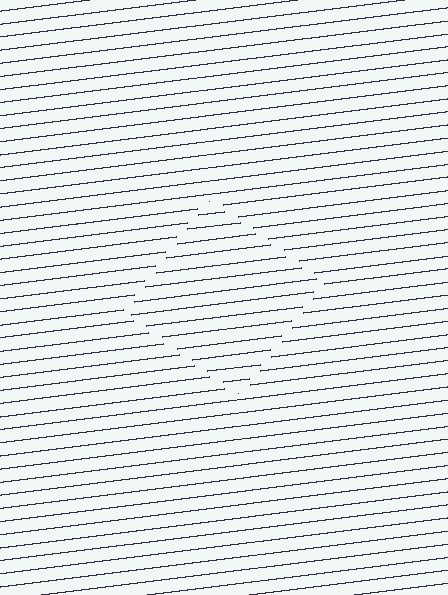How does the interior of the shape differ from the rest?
The interior of the shape contains the same grating, shifted by half a period — the contour is defined by the phase discontinuity where line-ends from the inner and outer gratings abut.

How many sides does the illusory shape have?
4 sides — the line-ends trace a square.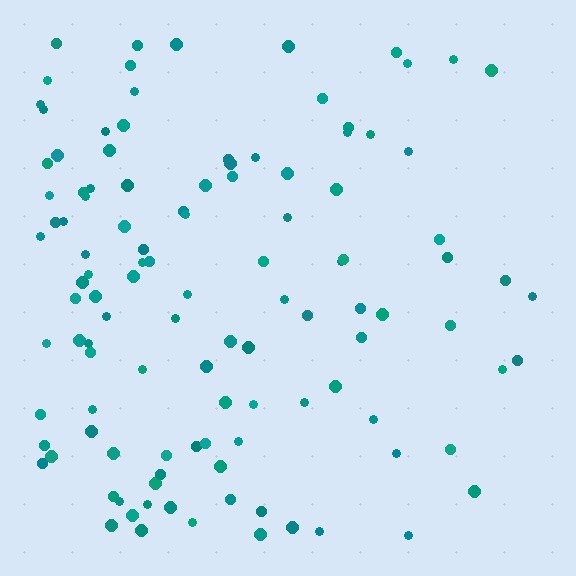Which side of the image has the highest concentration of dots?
The left.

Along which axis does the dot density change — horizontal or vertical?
Horizontal.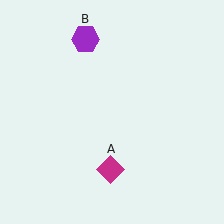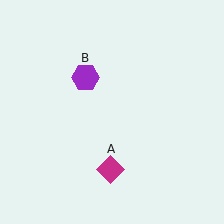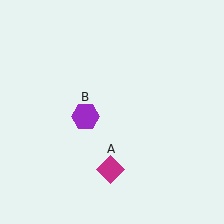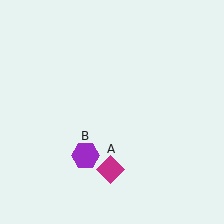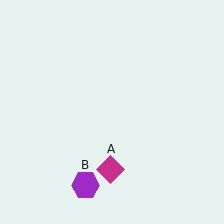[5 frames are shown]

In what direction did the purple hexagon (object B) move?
The purple hexagon (object B) moved down.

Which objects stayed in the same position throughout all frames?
Magenta diamond (object A) remained stationary.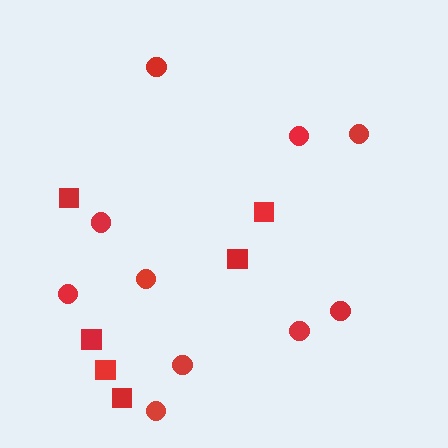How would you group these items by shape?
There are 2 groups: one group of squares (6) and one group of circles (10).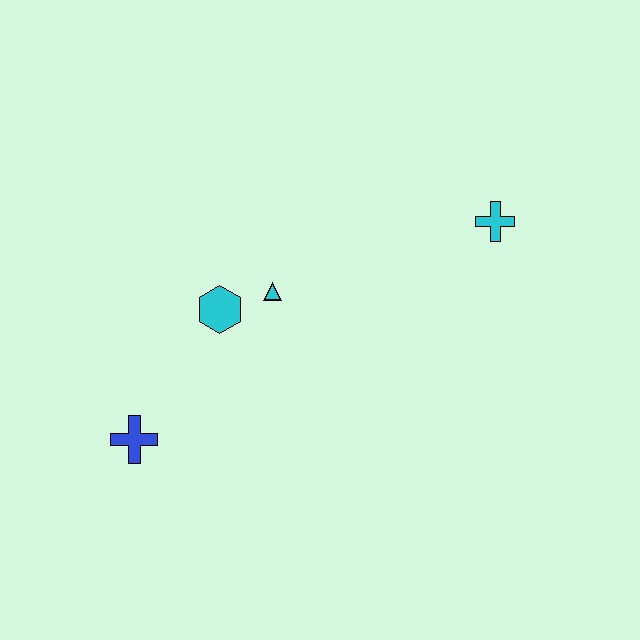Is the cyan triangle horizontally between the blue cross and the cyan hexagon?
No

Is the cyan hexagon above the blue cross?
Yes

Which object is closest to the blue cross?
The cyan hexagon is closest to the blue cross.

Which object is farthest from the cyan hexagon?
The cyan cross is farthest from the cyan hexagon.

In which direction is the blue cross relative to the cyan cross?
The blue cross is to the left of the cyan cross.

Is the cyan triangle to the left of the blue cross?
No